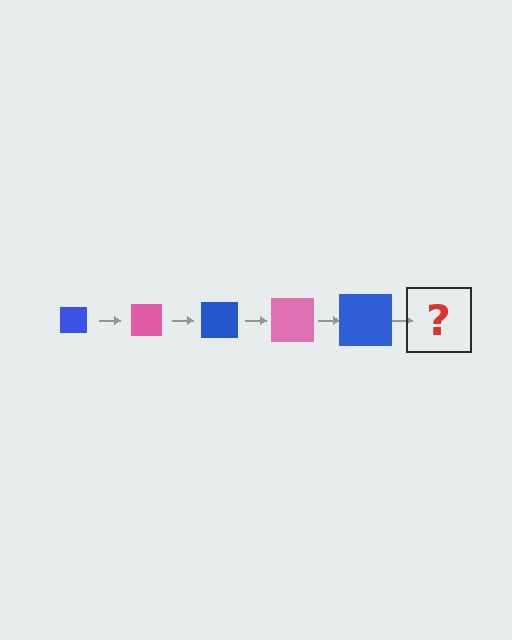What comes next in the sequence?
The next element should be a pink square, larger than the previous one.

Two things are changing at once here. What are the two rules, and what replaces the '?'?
The two rules are that the square grows larger each step and the color cycles through blue and pink. The '?' should be a pink square, larger than the previous one.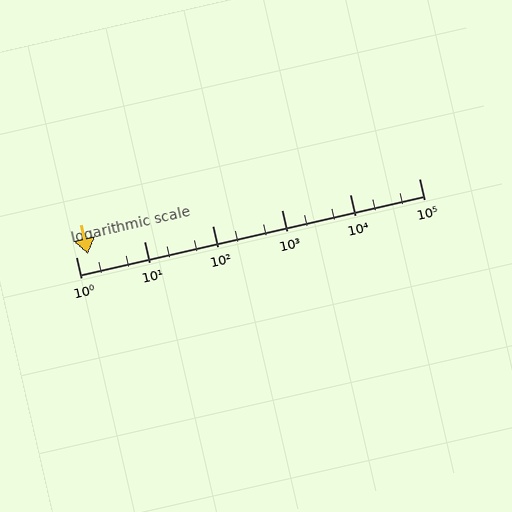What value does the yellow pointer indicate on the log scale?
The pointer indicates approximately 1.5.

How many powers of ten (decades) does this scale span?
The scale spans 5 decades, from 1 to 100000.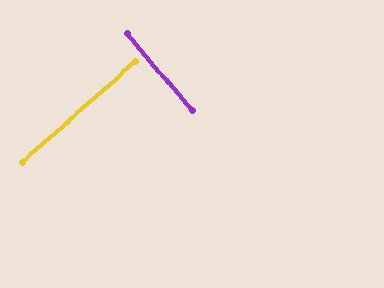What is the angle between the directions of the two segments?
Approximately 89 degrees.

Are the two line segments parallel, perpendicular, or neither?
Perpendicular — they meet at approximately 89°.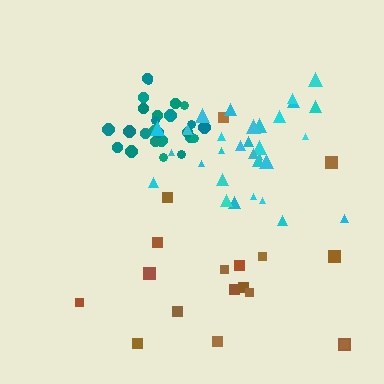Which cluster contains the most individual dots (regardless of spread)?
Cyan (31).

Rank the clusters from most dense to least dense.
teal, cyan, brown.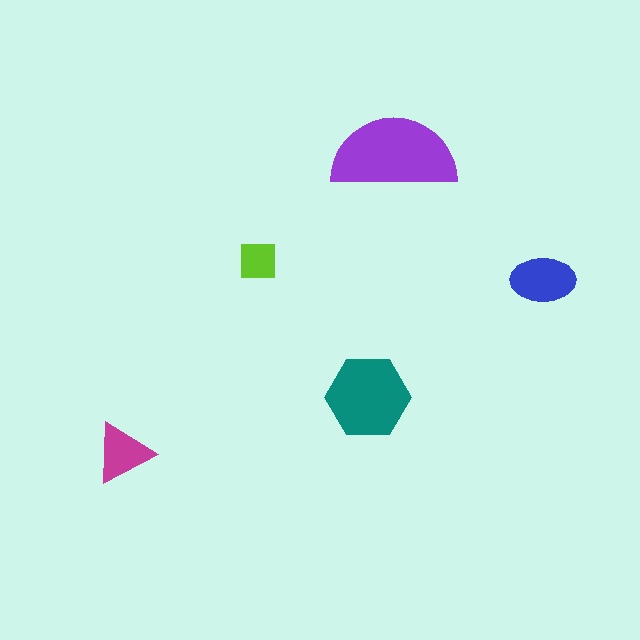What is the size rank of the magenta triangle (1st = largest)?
4th.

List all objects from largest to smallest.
The purple semicircle, the teal hexagon, the blue ellipse, the magenta triangle, the lime square.